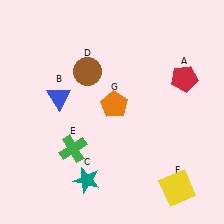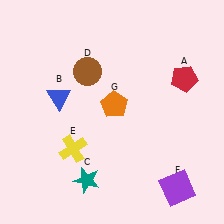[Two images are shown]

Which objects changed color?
E changed from green to yellow. F changed from yellow to purple.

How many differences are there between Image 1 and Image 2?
There are 2 differences between the two images.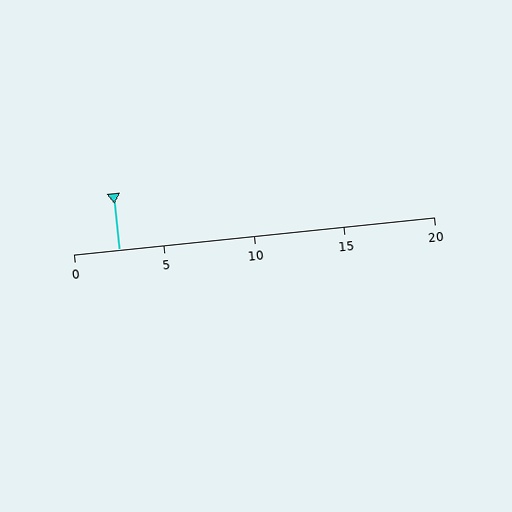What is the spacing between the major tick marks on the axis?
The major ticks are spaced 5 apart.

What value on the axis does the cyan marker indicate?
The marker indicates approximately 2.5.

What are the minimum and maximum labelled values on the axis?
The axis runs from 0 to 20.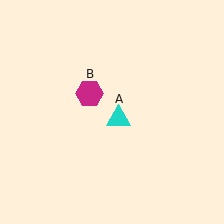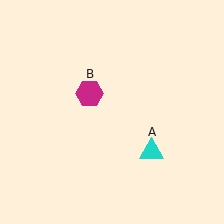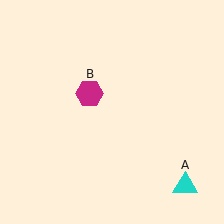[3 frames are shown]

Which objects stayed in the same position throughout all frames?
Magenta hexagon (object B) remained stationary.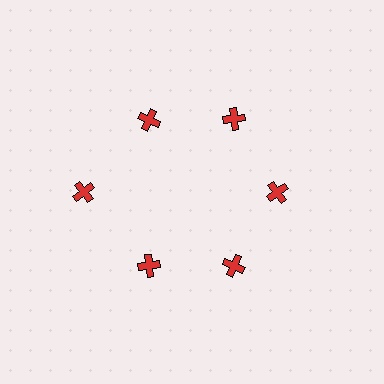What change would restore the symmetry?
The symmetry would be restored by moving it inward, back onto the ring so that all 6 crosses sit at equal angles and equal distance from the center.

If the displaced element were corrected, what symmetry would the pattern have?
It would have 6-fold rotational symmetry — the pattern would map onto itself every 60 degrees.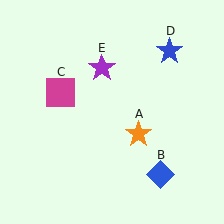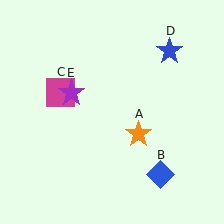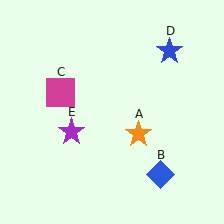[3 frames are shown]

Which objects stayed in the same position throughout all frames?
Orange star (object A) and blue diamond (object B) and magenta square (object C) and blue star (object D) remained stationary.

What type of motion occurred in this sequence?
The purple star (object E) rotated counterclockwise around the center of the scene.